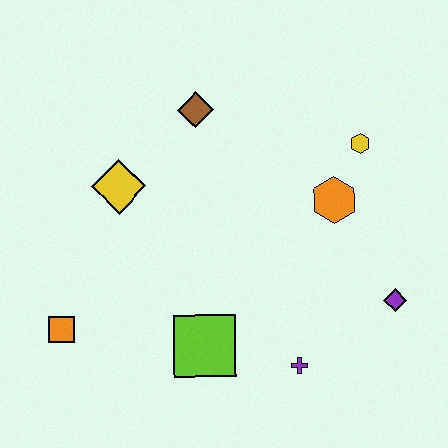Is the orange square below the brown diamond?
Yes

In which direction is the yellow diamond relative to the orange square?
The yellow diamond is above the orange square.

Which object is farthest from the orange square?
The yellow hexagon is farthest from the orange square.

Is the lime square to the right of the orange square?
Yes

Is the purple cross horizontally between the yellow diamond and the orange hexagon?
Yes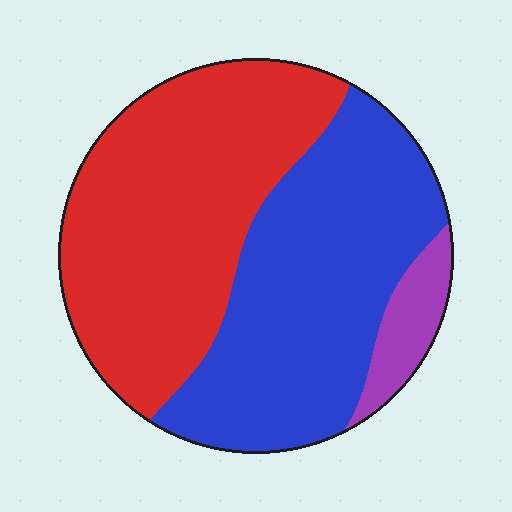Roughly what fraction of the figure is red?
Red takes up between a quarter and a half of the figure.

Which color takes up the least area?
Purple, at roughly 5%.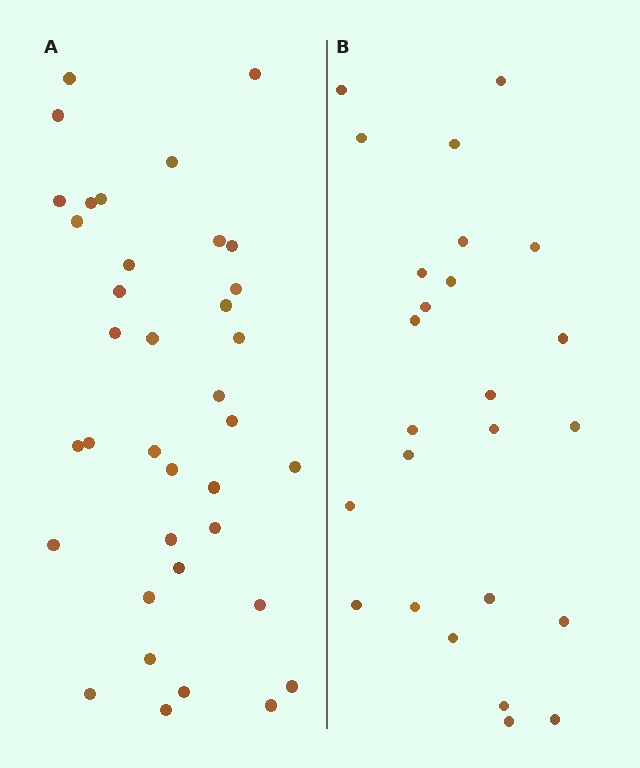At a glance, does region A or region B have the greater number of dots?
Region A (the left region) has more dots.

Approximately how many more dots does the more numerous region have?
Region A has roughly 12 or so more dots than region B.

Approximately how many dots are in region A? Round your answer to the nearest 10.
About 40 dots. (The exact count is 37, which rounds to 40.)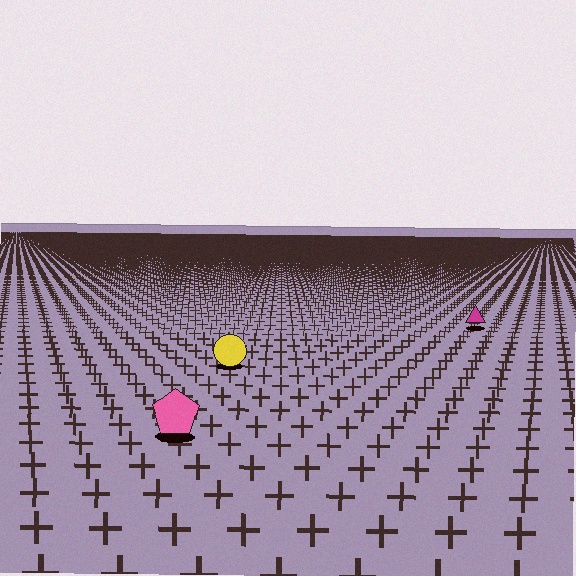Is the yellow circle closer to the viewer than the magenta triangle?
Yes. The yellow circle is closer — you can tell from the texture gradient: the ground texture is coarser near it.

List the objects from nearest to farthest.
From nearest to farthest: the pink pentagon, the yellow circle, the magenta triangle.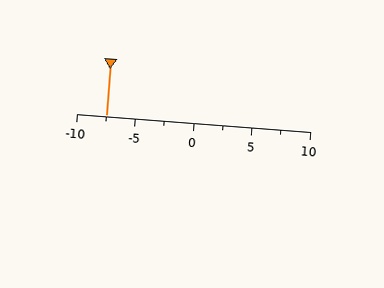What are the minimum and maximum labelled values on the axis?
The axis runs from -10 to 10.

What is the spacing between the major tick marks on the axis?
The major ticks are spaced 5 apart.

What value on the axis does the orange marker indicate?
The marker indicates approximately -7.5.